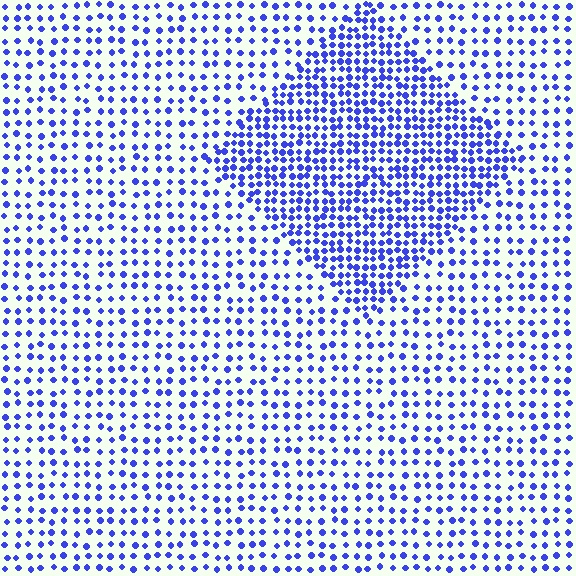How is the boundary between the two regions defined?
The boundary is defined by a change in element density (approximately 2.0x ratio). All elements are the same color, size, and shape.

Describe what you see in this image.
The image contains small blue elements arranged at two different densities. A diamond-shaped region is visible where the elements are more densely packed than the surrounding area.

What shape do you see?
I see a diamond.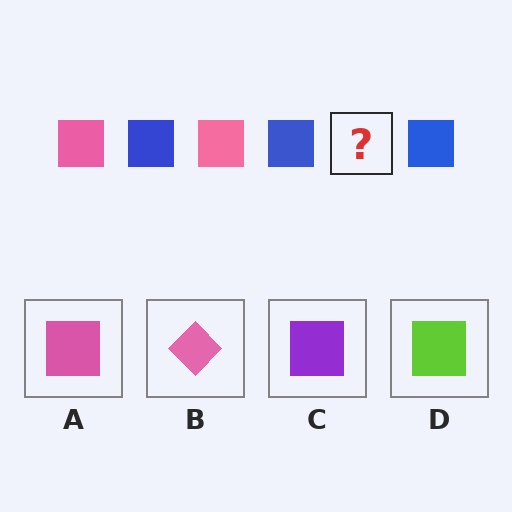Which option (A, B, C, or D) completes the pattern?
A.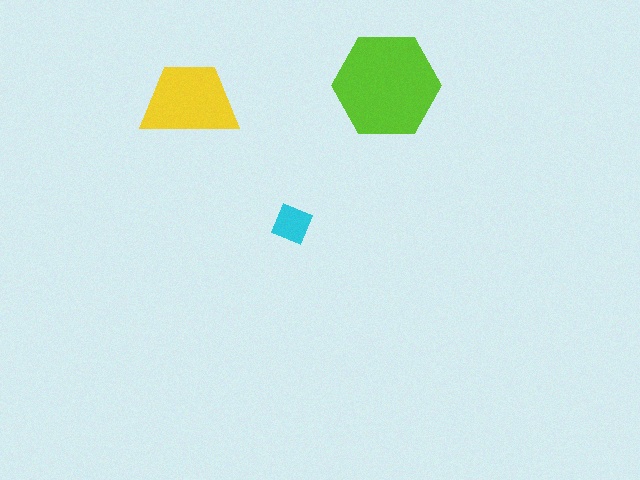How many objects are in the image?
There are 3 objects in the image.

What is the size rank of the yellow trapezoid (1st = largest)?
2nd.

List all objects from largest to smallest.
The lime hexagon, the yellow trapezoid, the cyan square.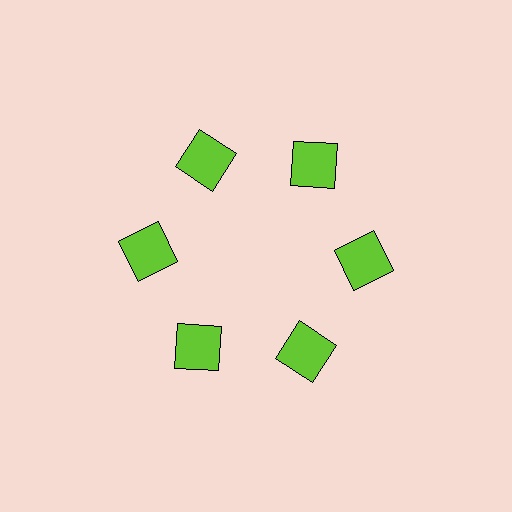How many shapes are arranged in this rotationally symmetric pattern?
There are 6 shapes, arranged in 6 groups of 1.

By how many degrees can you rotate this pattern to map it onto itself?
The pattern maps onto itself every 60 degrees of rotation.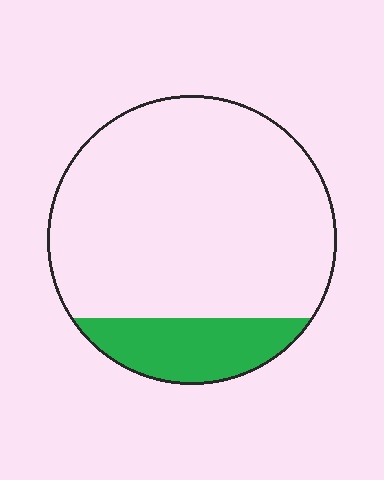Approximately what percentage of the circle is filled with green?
Approximately 15%.